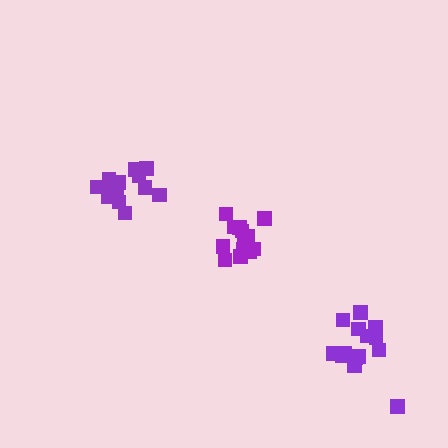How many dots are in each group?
Group 1: 14 dots, Group 2: 14 dots, Group 3: 14 dots (42 total).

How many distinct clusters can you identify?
There are 3 distinct clusters.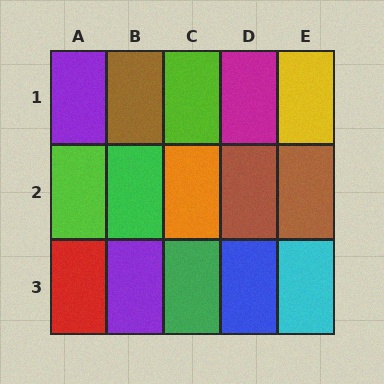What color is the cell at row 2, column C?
Orange.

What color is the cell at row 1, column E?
Yellow.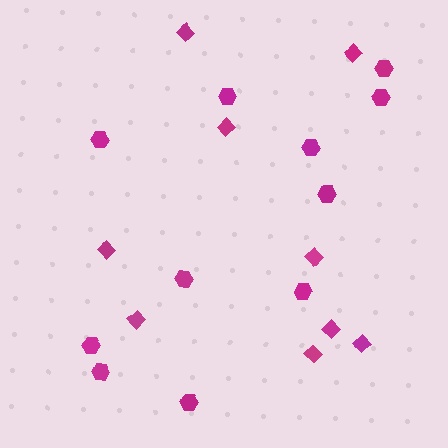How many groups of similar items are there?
There are 2 groups: one group of diamonds (9) and one group of hexagons (11).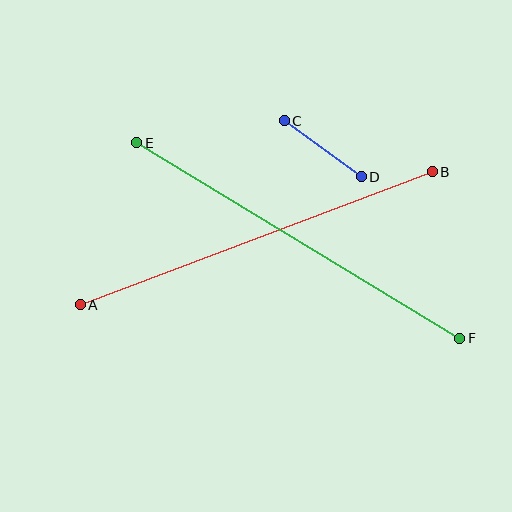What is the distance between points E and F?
The distance is approximately 377 pixels.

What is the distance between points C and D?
The distance is approximately 95 pixels.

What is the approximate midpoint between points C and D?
The midpoint is at approximately (323, 149) pixels.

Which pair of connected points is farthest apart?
Points E and F are farthest apart.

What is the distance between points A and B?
The distance is approximately 377 pixels.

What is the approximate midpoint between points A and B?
The midpoint is at approximately (256, 238) pixels.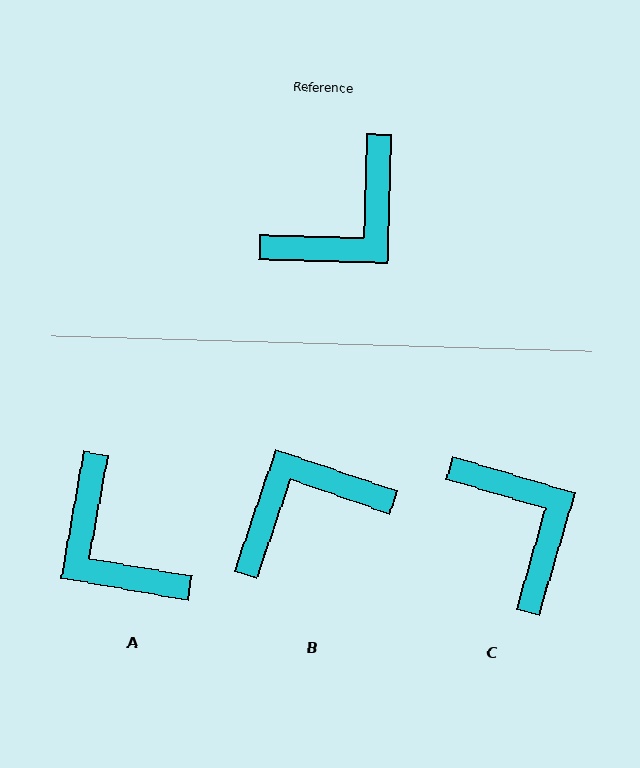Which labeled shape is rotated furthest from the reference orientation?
B, about 163 degrees away.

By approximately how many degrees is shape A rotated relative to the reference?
Approximately 99 degrees clockwise.